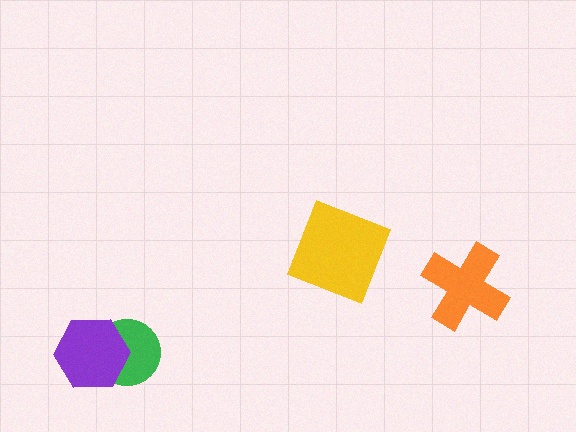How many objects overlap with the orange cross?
0 objects overlap with the orange cross.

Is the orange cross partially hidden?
No, no other shape covers it.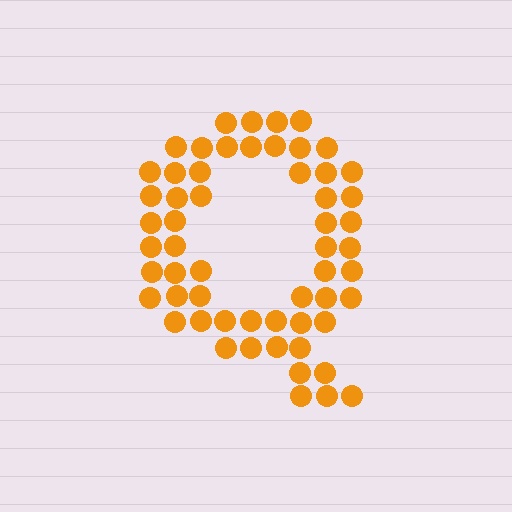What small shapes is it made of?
It is made of small circles.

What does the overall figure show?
The overall figure shows the letter Q.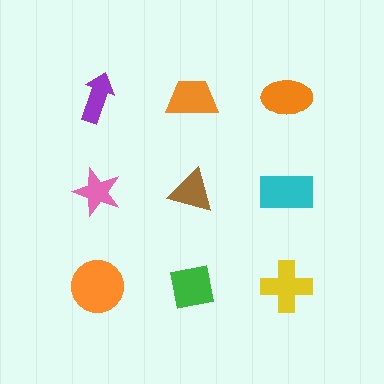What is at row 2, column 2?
A brown triangle.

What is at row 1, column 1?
A purple arrow.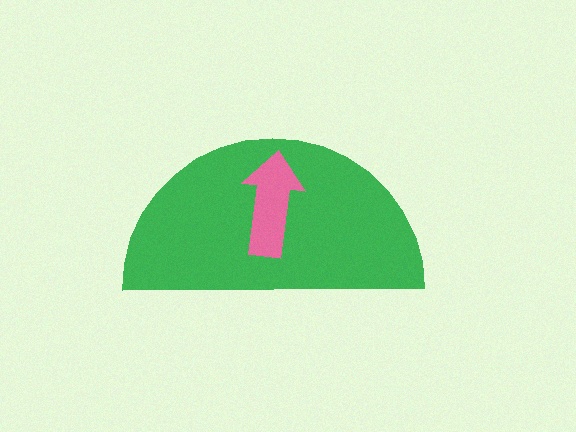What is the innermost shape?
The pink arrow.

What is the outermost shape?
The green semicircle.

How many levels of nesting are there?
2.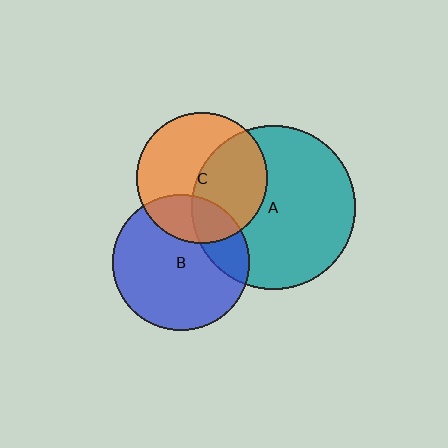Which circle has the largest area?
Circle A (teal).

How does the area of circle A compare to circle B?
Approximately 1.4 times.